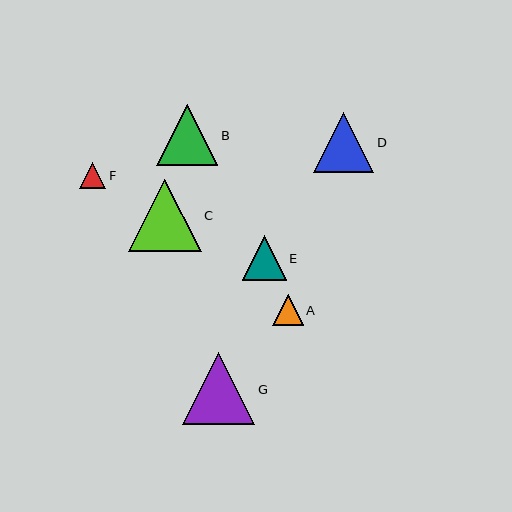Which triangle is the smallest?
Triangle F is the smallest with a size of approximately 26 pixels.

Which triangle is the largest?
Triangle C is the largest with a size of approximately 73 pixels.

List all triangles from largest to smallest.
From largest to smallest: C, G, B, D, E, A, F.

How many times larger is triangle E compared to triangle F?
Triangle E is approximately 1.7 times the size of triangle F.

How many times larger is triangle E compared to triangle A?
Triangle E is approximately 1.4 times the size of triangle A.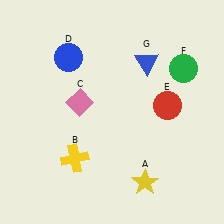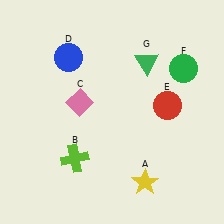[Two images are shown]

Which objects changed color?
B changed from yellow to lime. G changed from blue to green.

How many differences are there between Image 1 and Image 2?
There are 2 differences between the two images.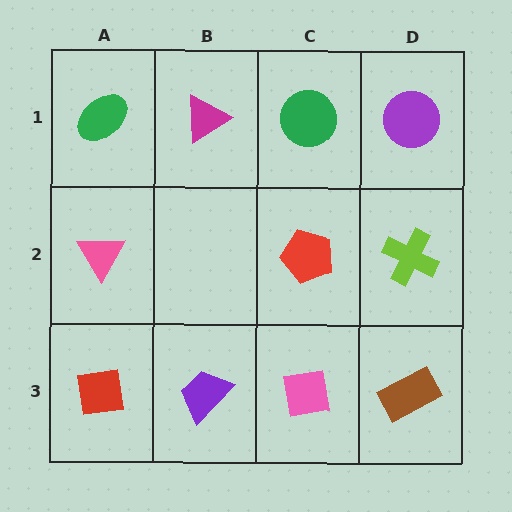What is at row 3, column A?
A red square.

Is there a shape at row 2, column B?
No, that cell is empty.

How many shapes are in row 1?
4 shapes.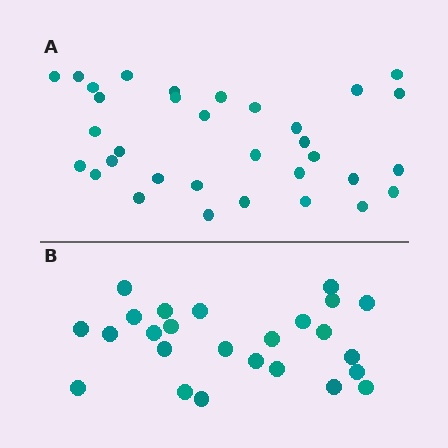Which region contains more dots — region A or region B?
Region A (the top region) has more dots.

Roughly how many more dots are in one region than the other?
Region A has roughly 8 or so more dots than region B.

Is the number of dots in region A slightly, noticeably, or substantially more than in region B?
Region A has noticeably more, but not dramatically so. The ratio is roughly 1.3 to 1.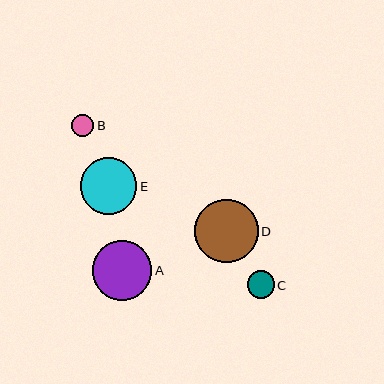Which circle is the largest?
Circle D is the largest with a size of approximately 64 pixels.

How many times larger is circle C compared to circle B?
Circle C is approximately 1.2 times the size of circle B.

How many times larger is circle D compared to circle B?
Circle D is approximately 2.9 times the size of circle B.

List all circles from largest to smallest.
From largest to smallest: D, A, E, C, B.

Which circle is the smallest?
Circle B is the smallest with a size of approximately 22 pixels.